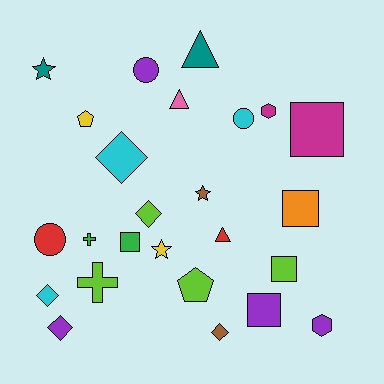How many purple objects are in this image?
There are 4 purple objects.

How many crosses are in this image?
There are 2 crosses.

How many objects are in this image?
There are 25 objects.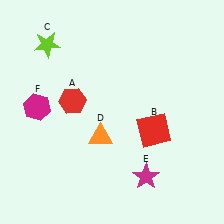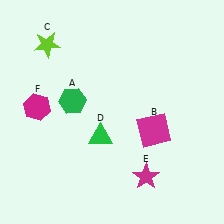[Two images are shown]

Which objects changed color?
A changed from red to green. B changed from red to magenta. D changed from orange to green.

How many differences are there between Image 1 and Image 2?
There are 3 differences between the two images.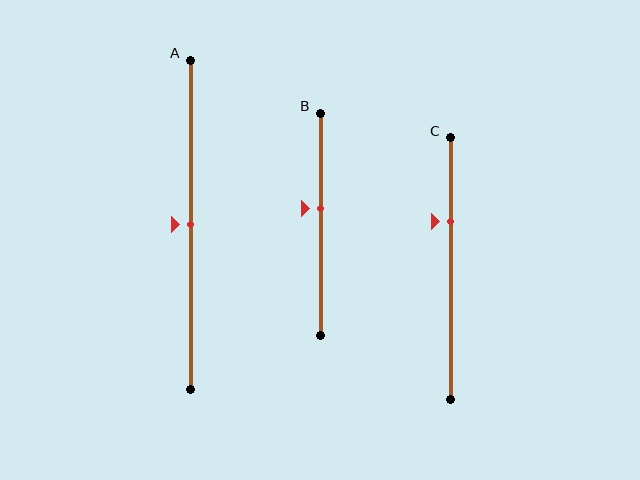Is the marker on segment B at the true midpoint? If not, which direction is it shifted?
No, the marker on segment B is shifted upward by about 7% of the segment length.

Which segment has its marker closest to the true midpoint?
Segment A has its marker closest to the true midpoint.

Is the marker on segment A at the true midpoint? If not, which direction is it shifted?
Yes, the marker on segment A is at the true midpoint.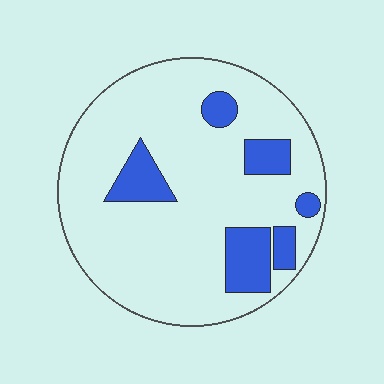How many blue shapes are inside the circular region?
6.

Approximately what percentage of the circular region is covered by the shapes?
Approximately 15%.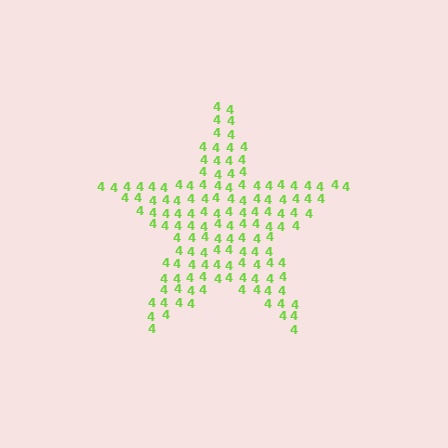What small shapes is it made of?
It is made of small digit 4's.